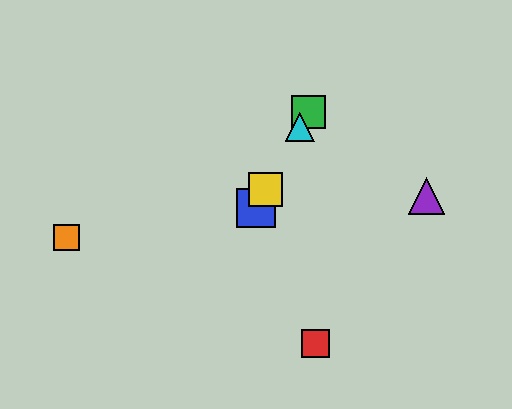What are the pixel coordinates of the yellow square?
The yellow square is at (266, 189).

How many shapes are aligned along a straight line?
4 shapes (the blue square, the green square, the yellow square, the cyan triangle) are aligned along a straight line.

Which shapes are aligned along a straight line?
The blue square, the green square, the yellow square, the cyan triangle are aligned along a straight line.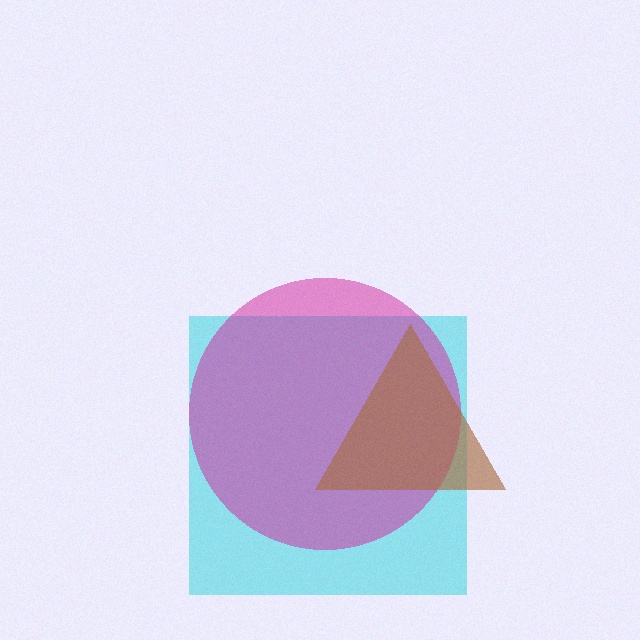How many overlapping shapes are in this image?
There are 3 overlapping shapes in the image.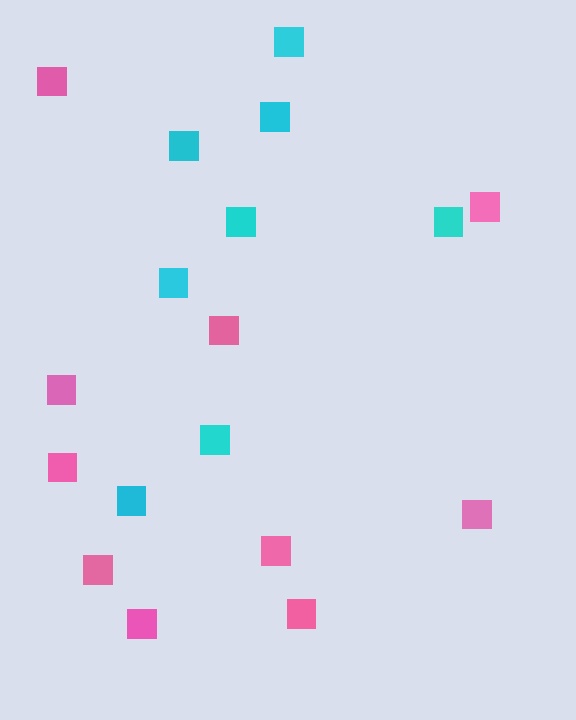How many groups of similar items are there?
There are 2 groups: one group of pink squares (10) and one group of cyan squares (8).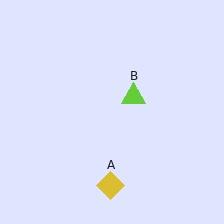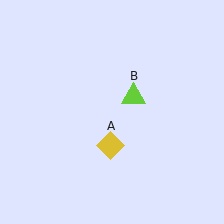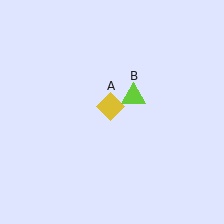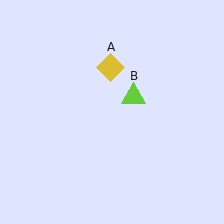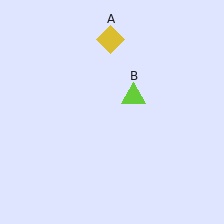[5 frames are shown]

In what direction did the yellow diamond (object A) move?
The yellow diamond (object A) moved up.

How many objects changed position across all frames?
1 object changed position: yellow diamond (object A).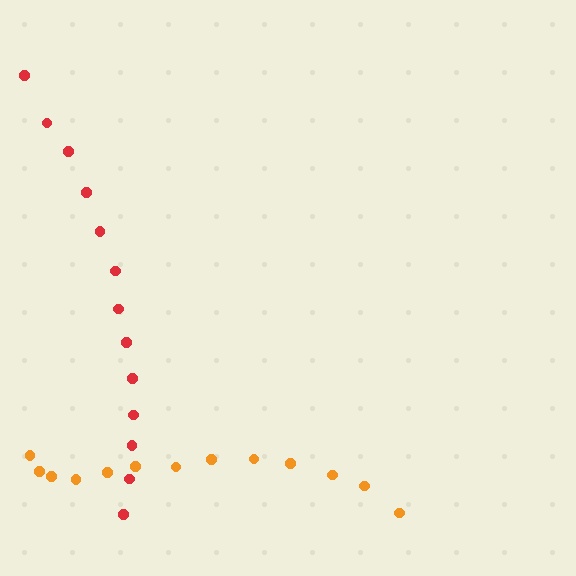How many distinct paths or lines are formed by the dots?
There are 2 distinct paths.